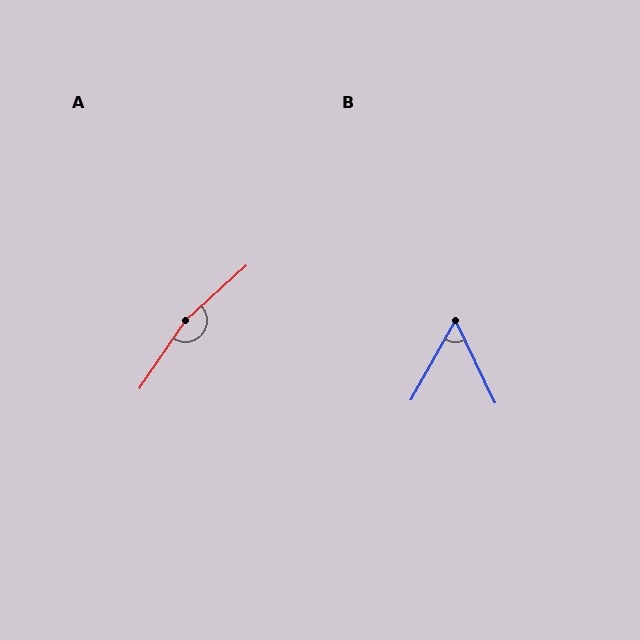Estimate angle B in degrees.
Approximately 55 degrees.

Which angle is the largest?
A, at approximately 166 degrees.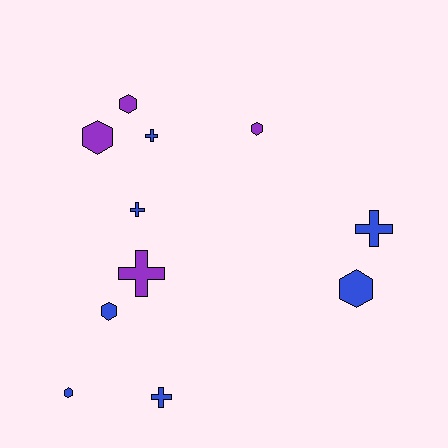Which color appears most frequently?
Blue, with 7 objects.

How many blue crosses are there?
There are 4 blue crosses.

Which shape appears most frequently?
Hexagon, with 6 objects.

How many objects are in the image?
There are 11 objects.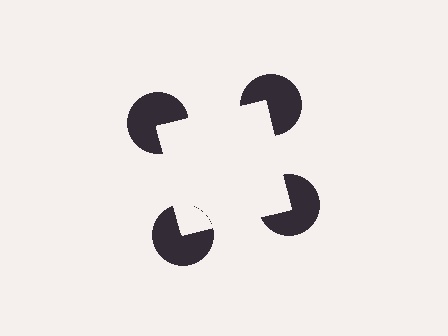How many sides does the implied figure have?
4 sides.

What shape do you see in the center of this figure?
An illusory square — its edges are inferred from the aligned wedge cuts in the pac-man discs, not physically drawn.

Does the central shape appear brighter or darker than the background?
It typically appears slightly brighter than the background, even though no actual brightness change is drawn.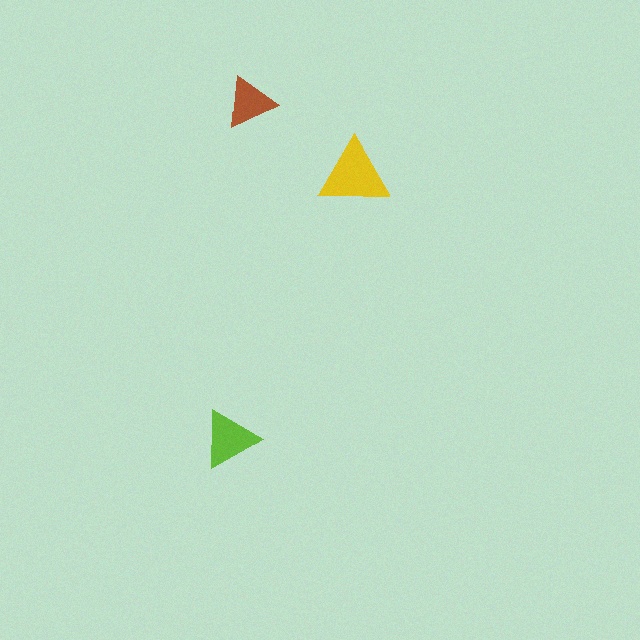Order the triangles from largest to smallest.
the yellow one, the lime one, the brown one.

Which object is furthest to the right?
The yellow triangle is rightmost.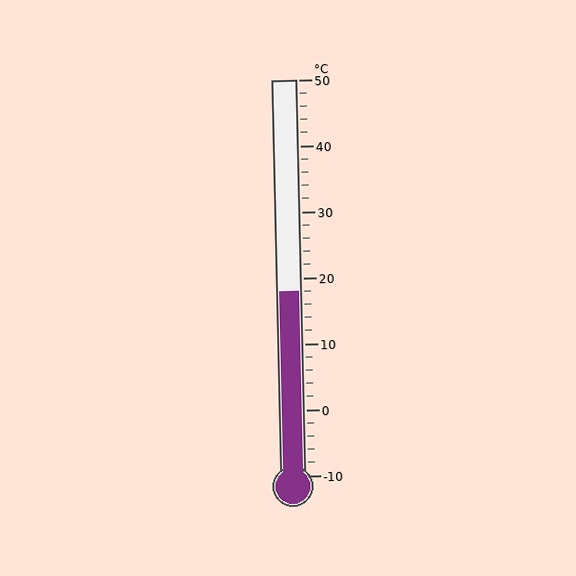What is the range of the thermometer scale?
The thermometer scale ranges from -10°C to 50°C.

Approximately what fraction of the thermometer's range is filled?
The thermometer is filled to approximately 45% of its range.